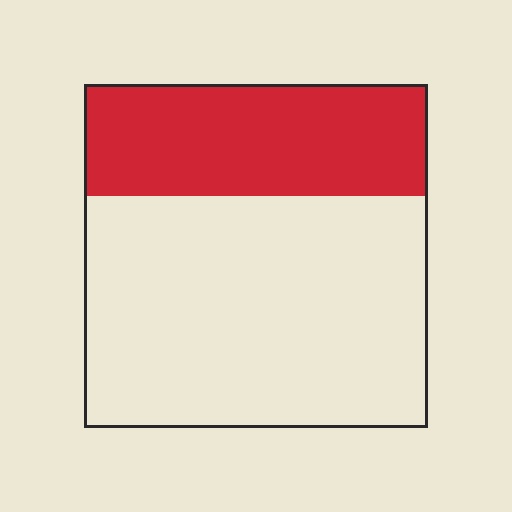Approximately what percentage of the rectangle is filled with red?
Approximately 35%.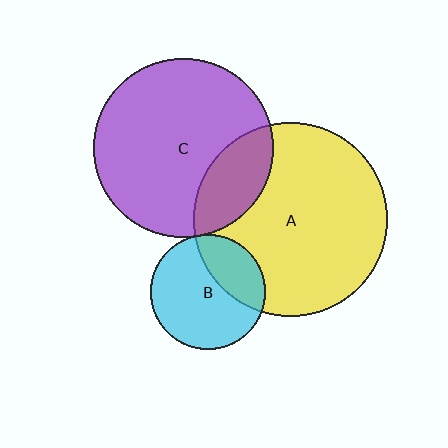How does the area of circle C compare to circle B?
Approximately 2.4 times.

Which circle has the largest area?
Circle A (yellow).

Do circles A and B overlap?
Yes.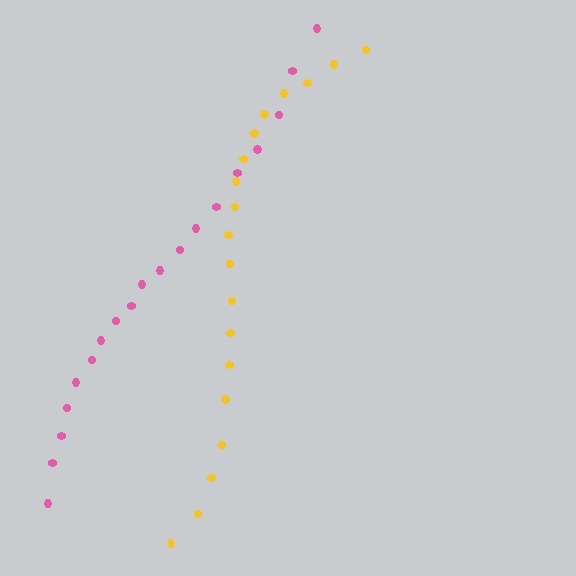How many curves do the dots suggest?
There are 2 distinct paths.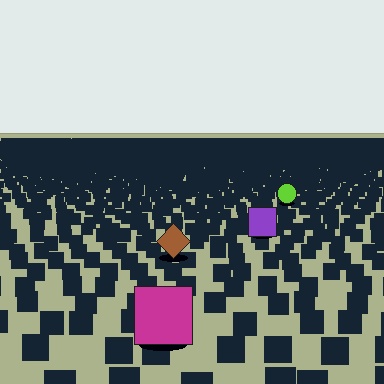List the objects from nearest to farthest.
From nearest to farthest: the magenta square, the brown diamond, the purple square, the lime circle.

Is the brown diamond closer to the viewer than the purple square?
Yes. The brown diamond is closer — you can tell from the texture gradient: the ground texture is coarser near it.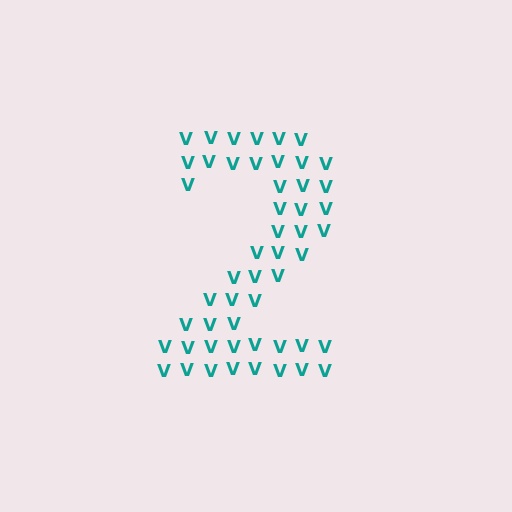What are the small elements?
The small elements are letter V's.